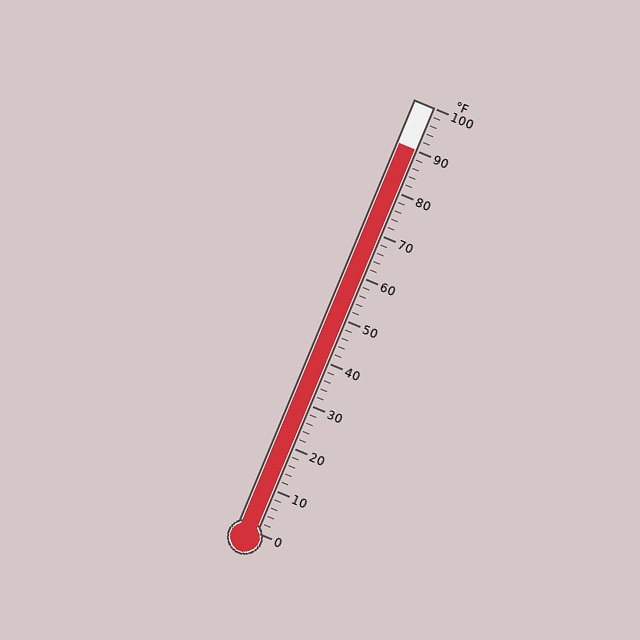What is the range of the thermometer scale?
The thermometer scale ranges from 0°F to 100°F.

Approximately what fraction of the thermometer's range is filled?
The thermometer is filled to approximately 90% of its range.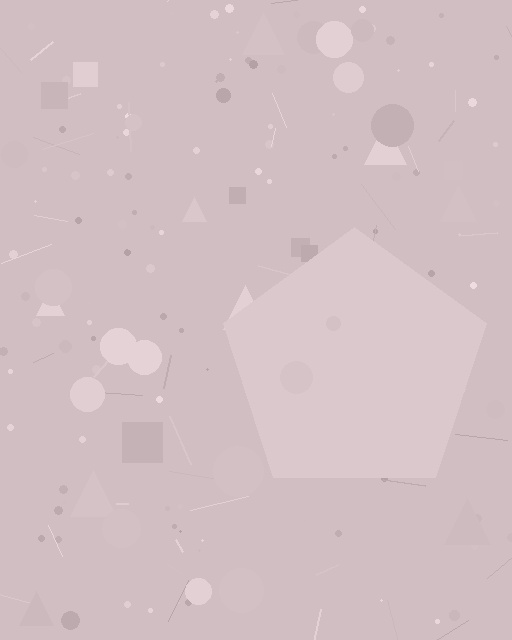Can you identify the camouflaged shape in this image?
The camouflaged shape is a pentagon.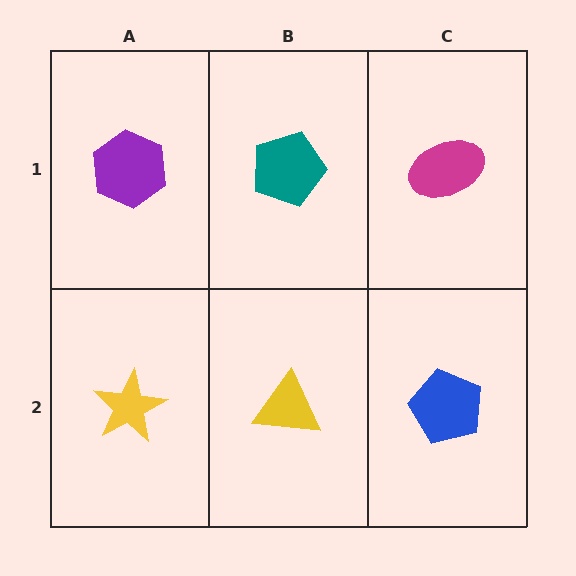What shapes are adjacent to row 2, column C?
A magenta ellipse (row 1, column C), a yellow triangle (row 2, column B).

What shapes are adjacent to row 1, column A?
A yellow star (row 2, column A), a teal pentagon (row 1, column B).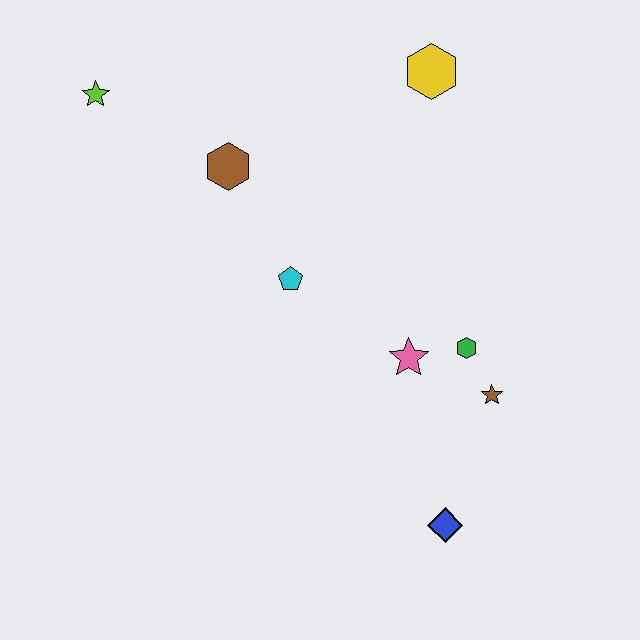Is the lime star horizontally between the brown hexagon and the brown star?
No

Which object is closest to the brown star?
The green hexagon is closest to the brown star.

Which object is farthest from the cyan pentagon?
The blue diamond is farthest from the cyan pentagon.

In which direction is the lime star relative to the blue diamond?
The lime star is above the blue diamond.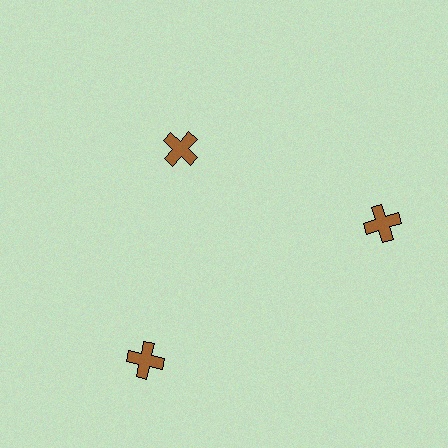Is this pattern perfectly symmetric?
No. The 3 brown crosses are arranged in a ring, but one element near the 11 o'clock position is pulled inward toward the center, breaking the 3-fold rotational symmetry.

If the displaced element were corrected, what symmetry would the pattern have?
It would have 3-fold rotational symmetry — the pattern would map onto itself every 120 degrees.